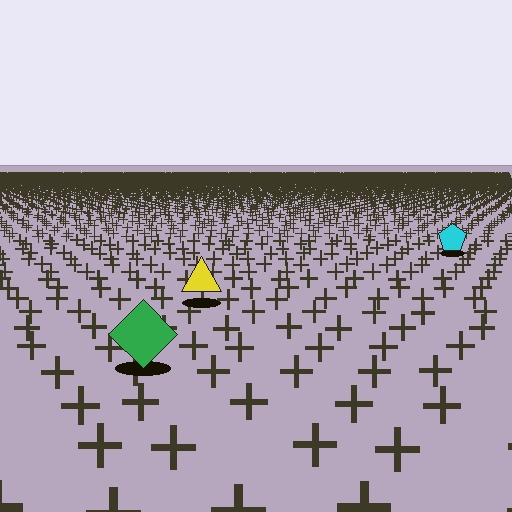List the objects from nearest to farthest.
From nearest to farthest: the green diamond, the yellow triangle, the cyan pentagon.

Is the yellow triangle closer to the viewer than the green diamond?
No. The green diamond is closer — you can tell from the texture gradient: the ground texture is coarser near it.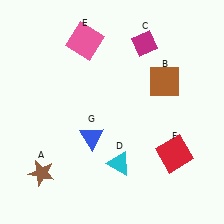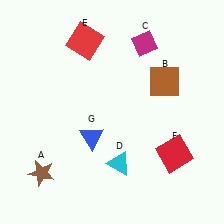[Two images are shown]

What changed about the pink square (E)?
In Image 1, E is pink. In Image 2, it changed to red.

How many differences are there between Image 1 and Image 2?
There is 1 difference between the two images.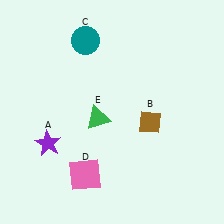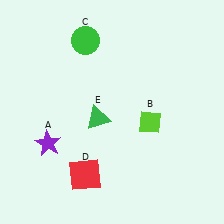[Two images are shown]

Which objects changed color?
B changed from brown to lime. C changed from teal to green. D changed from pink to red.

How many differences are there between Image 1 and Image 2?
There are 3 differences between the two images.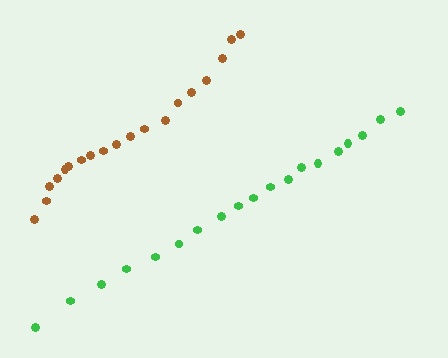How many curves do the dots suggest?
There are 2 distinct paths.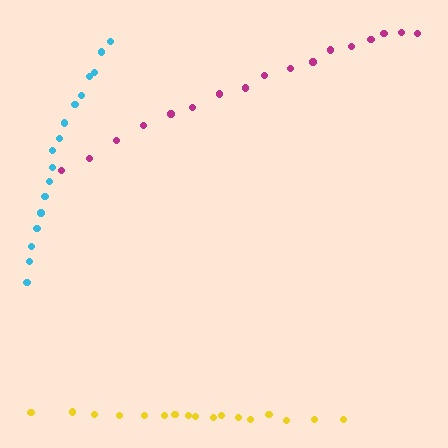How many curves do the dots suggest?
There are 3 distinct paths.